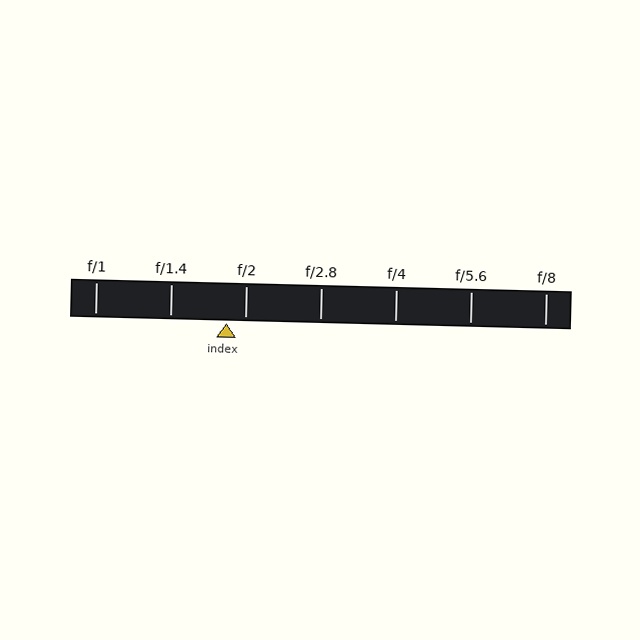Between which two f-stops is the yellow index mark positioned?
The index mark is between f/1.4 and f/2.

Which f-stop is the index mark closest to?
The index mark is closest to f/2.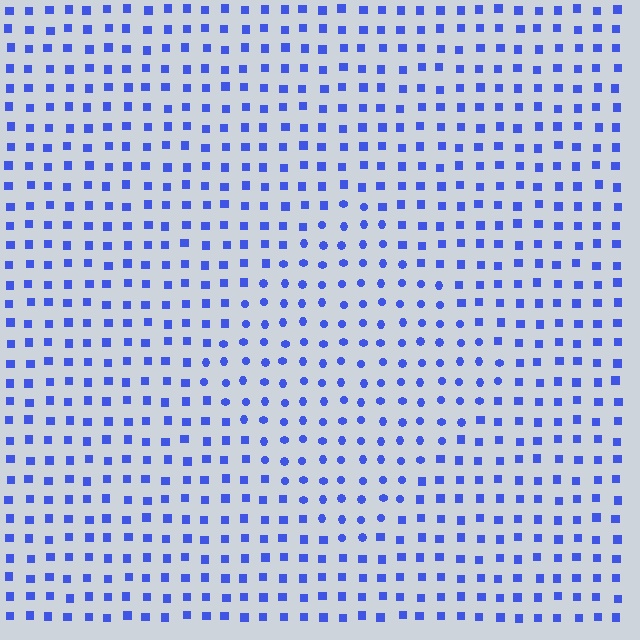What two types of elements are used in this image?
The image uses circles inside the diamond region and squares outside it.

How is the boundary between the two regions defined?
The boundary is defined by a change in element shape: circles inside vs. squares outside. All elements share the same color and spacing.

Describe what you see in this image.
The image is filled with small blue elements arranged in a uniform grid. A diamond-shaped region contains circles, while the surrounding area contains squares. The boundary is defined purely by the change in element shape.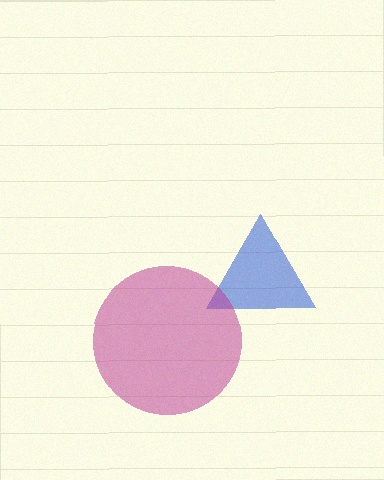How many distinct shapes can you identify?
There are 2 distinct shapes: a blue triangle, a magenta circle.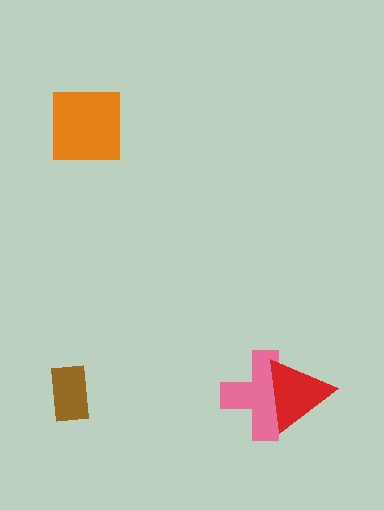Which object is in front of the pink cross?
The red triangle is in front of the pink cross.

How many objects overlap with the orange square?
0 objects overlap with the orange square.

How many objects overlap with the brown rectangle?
0 objects overlap with the brown rectangle.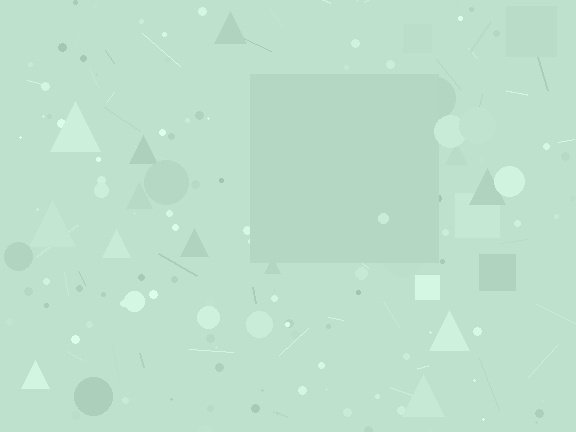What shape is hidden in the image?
A square is hidden in the image.